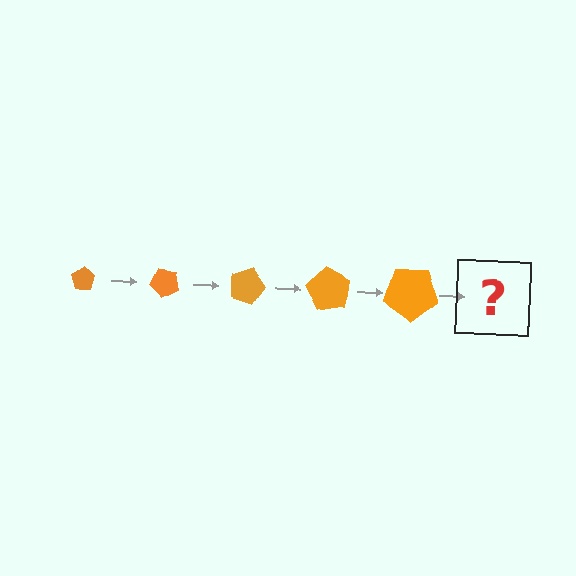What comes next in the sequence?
The next element should be a pentagon, larger than the previous one and rotated 225 degrees from the start.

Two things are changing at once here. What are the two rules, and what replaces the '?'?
The two rules are that the pentagon grows larger each step and it rotates 45 degrees each step. The '?' should be a pentagon, larger than the previous one and rotated 225 degrees from the start.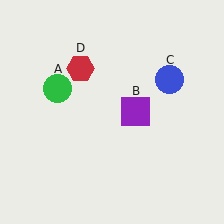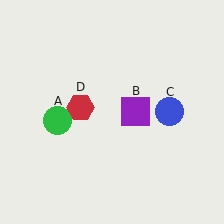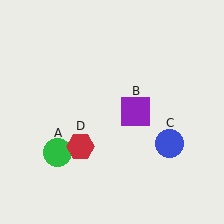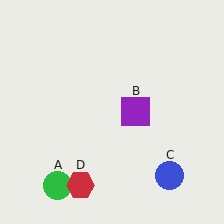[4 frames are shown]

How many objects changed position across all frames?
3 objects changed position: green circle (object A), blue circle (object C), red hexagon (object D).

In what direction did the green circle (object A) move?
The green circle (object A) moved down.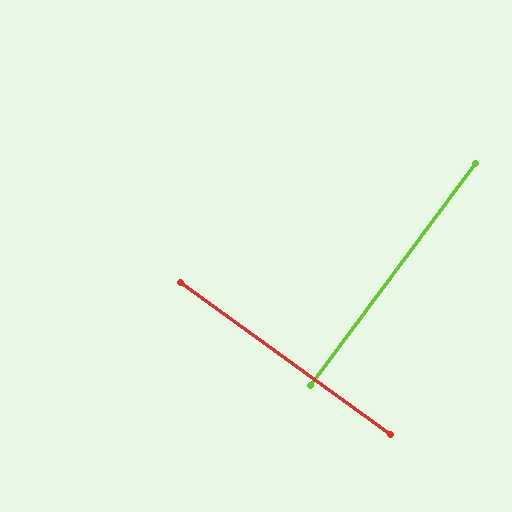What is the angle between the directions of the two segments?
Approximately 89 degrees.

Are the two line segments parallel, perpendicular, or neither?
Perpendicular — they meet at approximately 89°.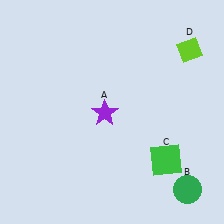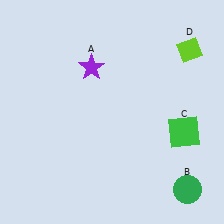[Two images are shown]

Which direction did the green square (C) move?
The green square (C) moved up.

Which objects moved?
The objects that moved are: the purple star (A), the green square (C).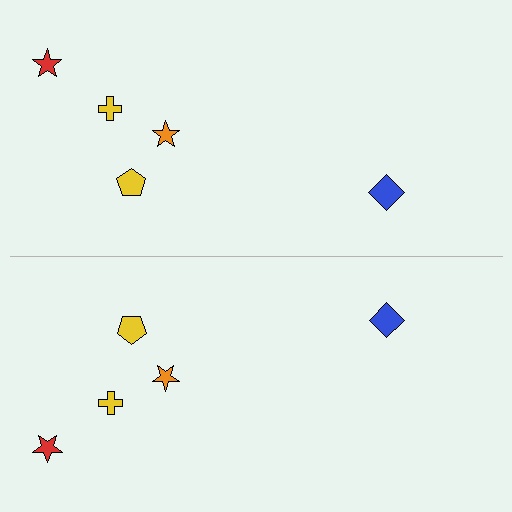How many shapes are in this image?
There are 10 shapes in this image.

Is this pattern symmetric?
Yes, this pattern has bilateral (reflection) symmetry.